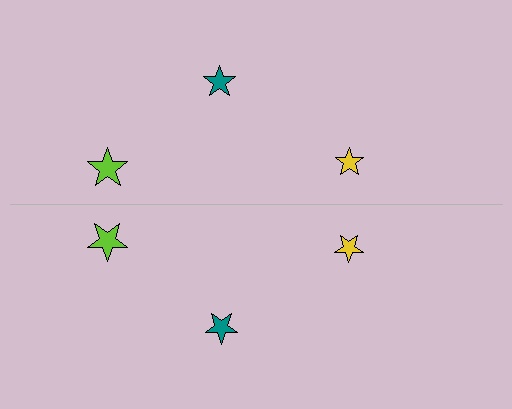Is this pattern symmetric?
Yes, this pattern has bilateral (reflection) symmetry.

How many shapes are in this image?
There are 6 shapes in this image.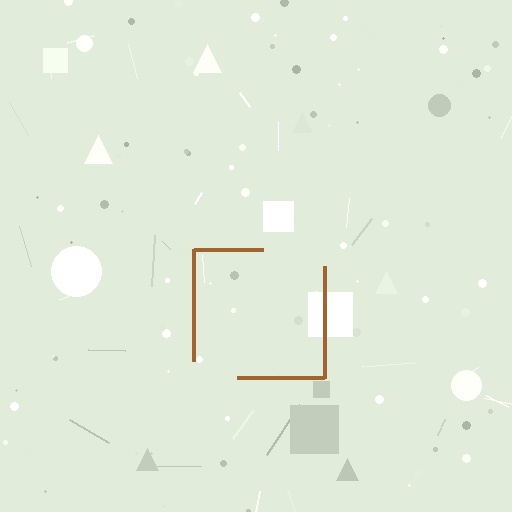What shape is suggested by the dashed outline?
The dashed outline suggests a square.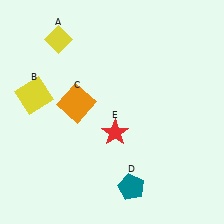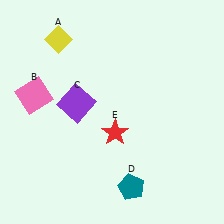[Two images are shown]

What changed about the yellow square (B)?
In Image 1, B is yellow. In Image 2, it changed to pink.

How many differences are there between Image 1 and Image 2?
There are 2 differences between the two images.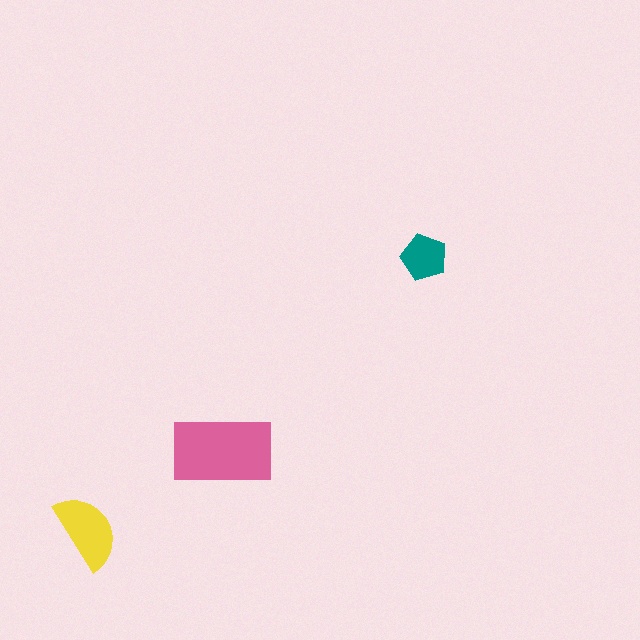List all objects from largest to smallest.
The pink rectangle, the yellow semicircle, the teal pentagon.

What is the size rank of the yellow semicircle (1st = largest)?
2nd.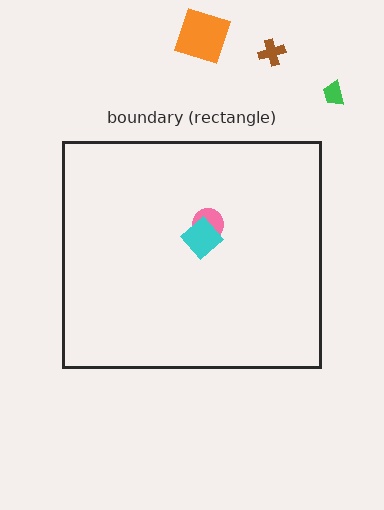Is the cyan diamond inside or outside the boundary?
Inside.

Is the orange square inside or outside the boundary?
Outside.